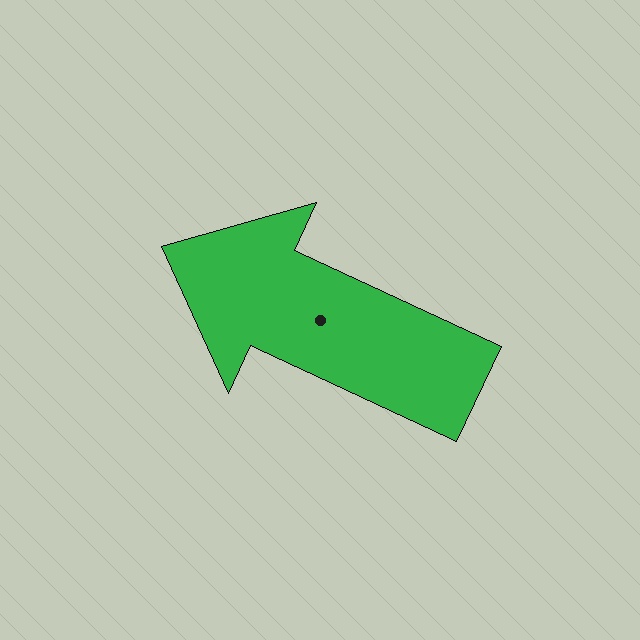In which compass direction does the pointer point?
Northwest.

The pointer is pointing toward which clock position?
Roughly 10 o'clock.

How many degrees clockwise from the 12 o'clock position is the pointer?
Approximately 295 degrees.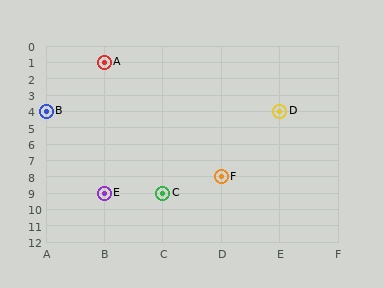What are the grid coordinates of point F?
Point F is at grid coordinates (D, 8).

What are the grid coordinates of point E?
Point E is at grid coordinates (B, 9).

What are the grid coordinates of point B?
Point B is at grid coordinates (A, 4).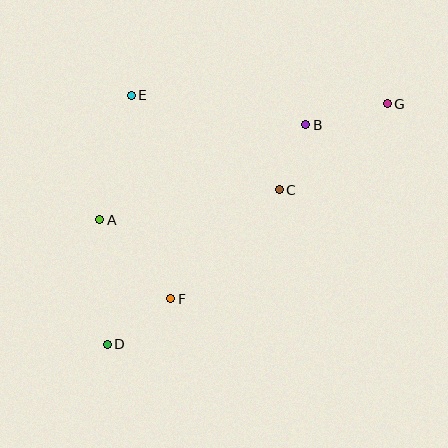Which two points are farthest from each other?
Points D and G are farthest from each other.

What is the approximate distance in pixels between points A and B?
The distance between A and B is approximately 227 pixels.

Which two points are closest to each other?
Points B and C are closest to each other.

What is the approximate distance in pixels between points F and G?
The distance between F and G is approximately 291 pixels.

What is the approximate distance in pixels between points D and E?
The distance between D and E is approximately 250 pixels.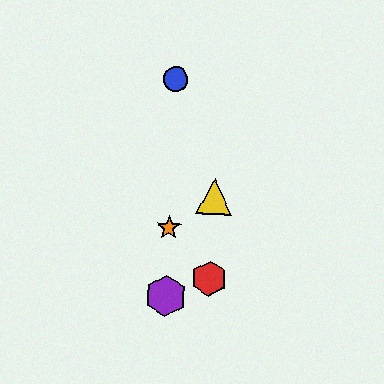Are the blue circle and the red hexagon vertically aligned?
No, the blue circle is at x≈176 and the red hexagon is at x≈209.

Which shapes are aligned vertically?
The blue circle, the green circle, the purple hexagon, the orange star are aligned vertically.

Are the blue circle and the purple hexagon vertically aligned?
Yes, both are at x≈176.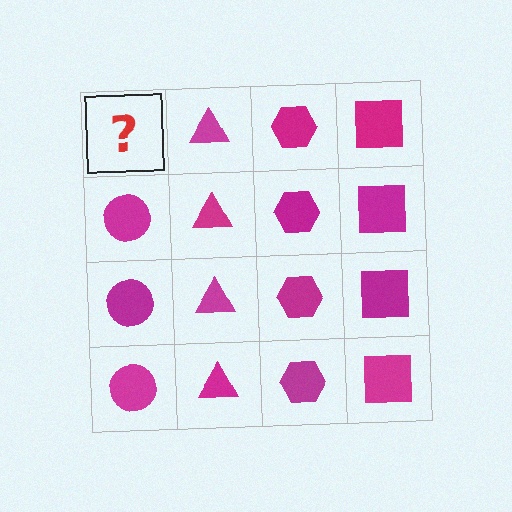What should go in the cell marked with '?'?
The missing cell should contain a magenta circle.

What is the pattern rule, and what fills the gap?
The rule is that each column has a consistent shape. The gap should be filled with a magenta circle.